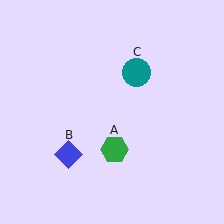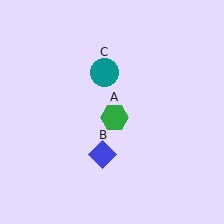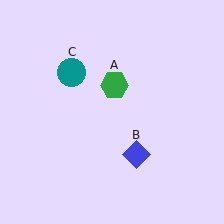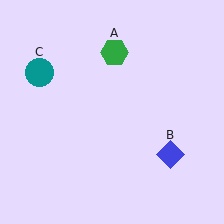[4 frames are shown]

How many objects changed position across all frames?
3 objects changed position: green hexagon (object A), blue diamond (object B), teal circle (object C).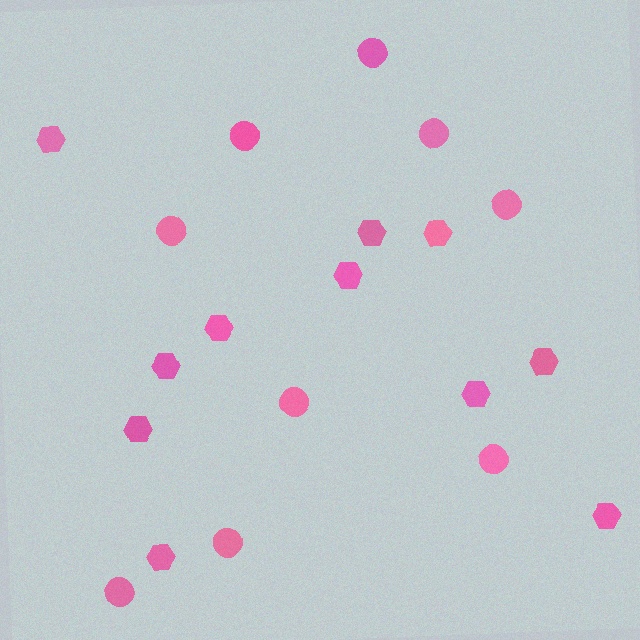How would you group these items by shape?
There are 2 groups: one group of circles (9) and one group of hexagons (11).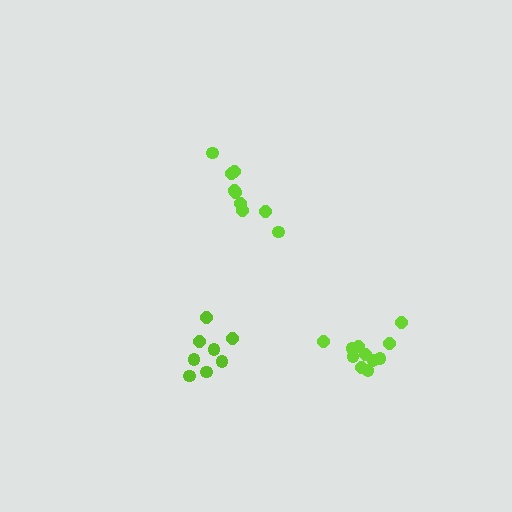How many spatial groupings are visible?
There are 3 spatial groupings.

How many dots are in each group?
Group 1: 8 dots, Group 2: 11 dots, Group 3: 9 dots (28 total).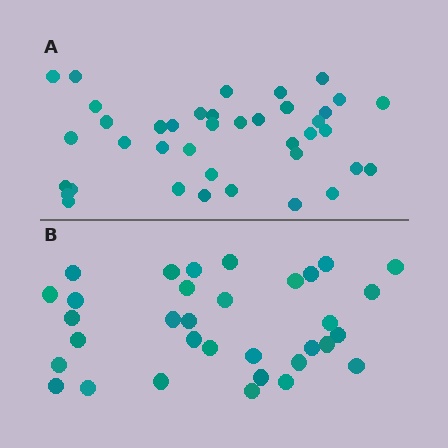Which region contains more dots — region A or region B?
Region A (the top region) has more dots.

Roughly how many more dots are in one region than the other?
Region A has about 6 more dots than region B.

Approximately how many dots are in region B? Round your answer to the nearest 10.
About 30 dots. (The exact count is 33, which rounds to 30.)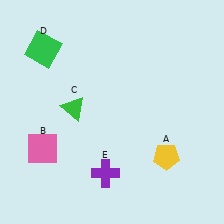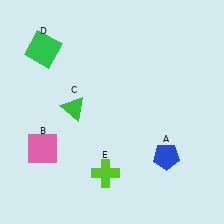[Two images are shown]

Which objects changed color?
A changed from yellow to blue. E changed from purple to lime.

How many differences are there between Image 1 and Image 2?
There are 2 differences between the two images.